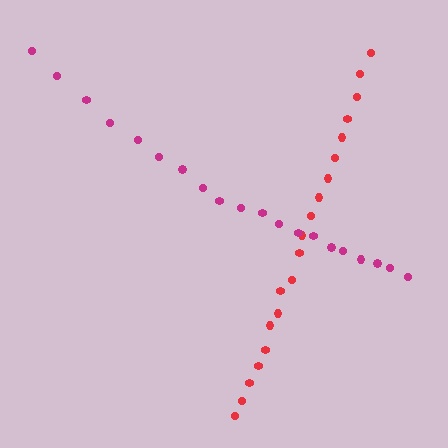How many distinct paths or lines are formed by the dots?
There are 2 distinct paths.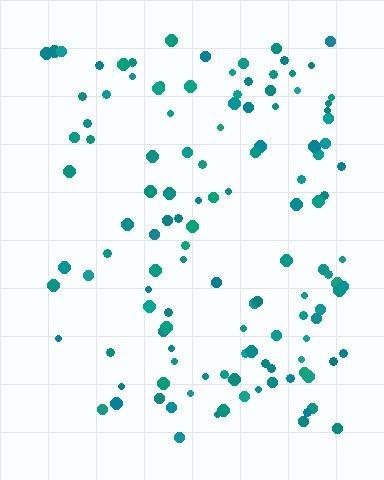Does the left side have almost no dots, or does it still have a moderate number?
Still a moderate number, just noticeably fewer than the right.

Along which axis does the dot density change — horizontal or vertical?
Horizontal.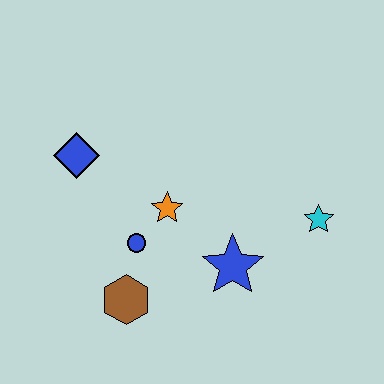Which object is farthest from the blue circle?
The cyan star is farthest from the blue circle.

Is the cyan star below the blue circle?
No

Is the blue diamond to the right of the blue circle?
No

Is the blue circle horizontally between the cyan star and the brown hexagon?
Yes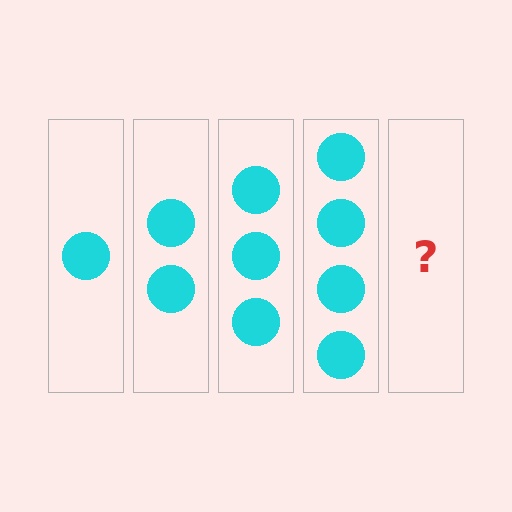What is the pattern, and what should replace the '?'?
The pattern is that each step adds one more circle. The '?' should be 5 circles.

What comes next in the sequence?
The next element should be 5 circles.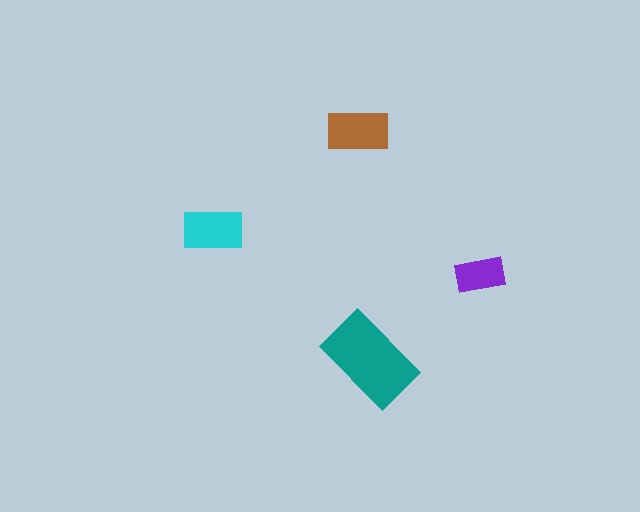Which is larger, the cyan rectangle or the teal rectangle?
The teal one.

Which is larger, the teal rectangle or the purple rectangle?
The teal one.